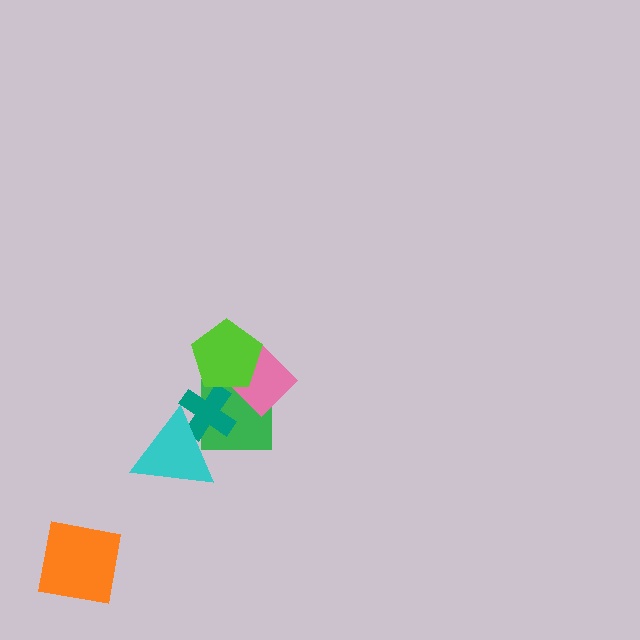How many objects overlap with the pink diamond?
2 objects overlap with the pink diamond.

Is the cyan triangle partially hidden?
No, no other shape covers it.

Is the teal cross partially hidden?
Yes, it is partially covered by another shape.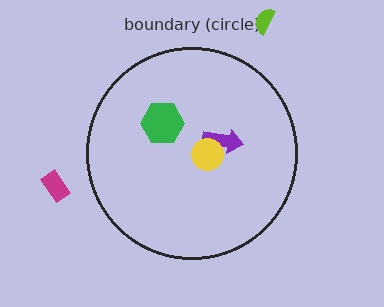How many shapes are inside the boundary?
3 inside, 2 outside.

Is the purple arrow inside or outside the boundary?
Inside.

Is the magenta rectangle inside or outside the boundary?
Outside.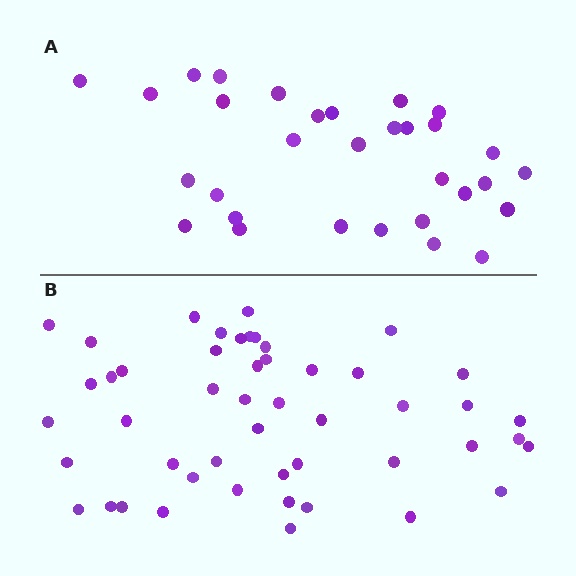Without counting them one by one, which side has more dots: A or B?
Region B (the bottom region) has more dots.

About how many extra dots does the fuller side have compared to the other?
Region B has approximately 20 more dots than region A.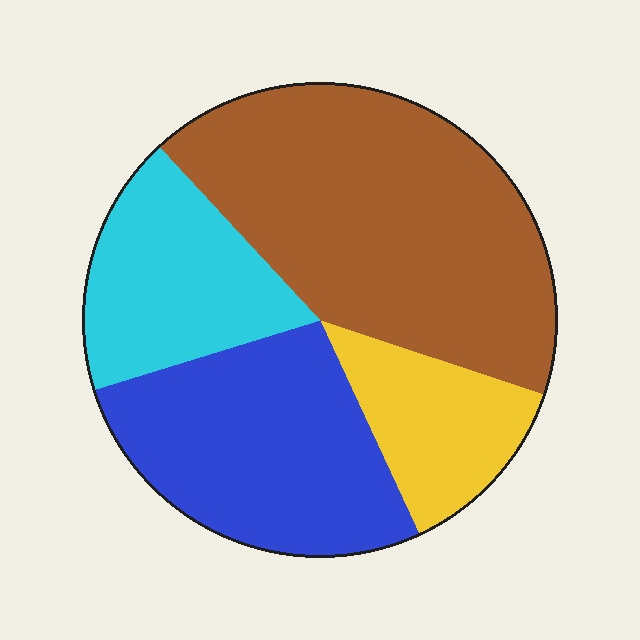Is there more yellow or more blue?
Blue.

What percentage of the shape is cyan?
Cyan takes up about one sixth (1/6) of the shape.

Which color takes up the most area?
Brown, at roughly 40%.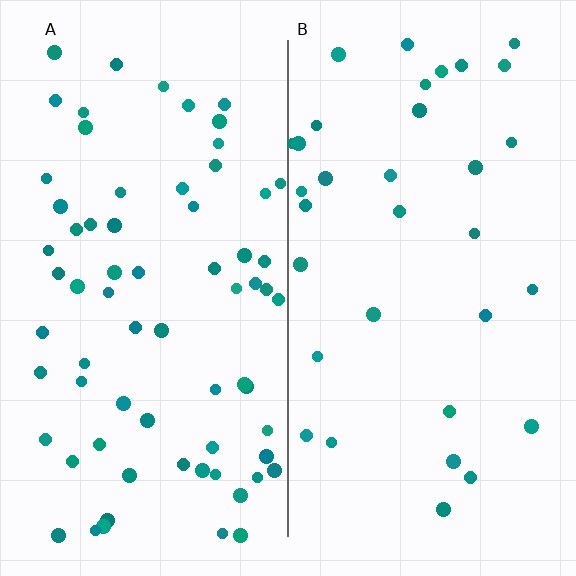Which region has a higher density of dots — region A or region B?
A (the left).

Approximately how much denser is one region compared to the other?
Approximately 2.1× — region A over region B.